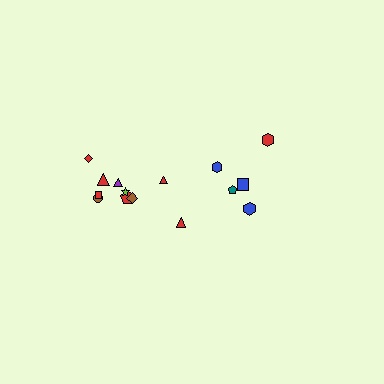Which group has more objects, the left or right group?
The left group.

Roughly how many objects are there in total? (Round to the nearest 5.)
Roughly 15 objects in total.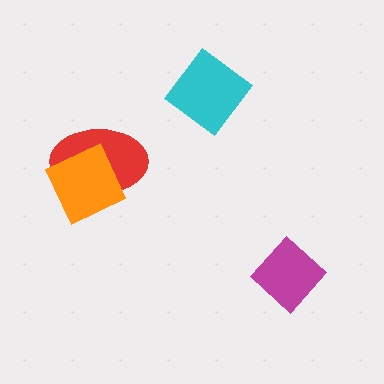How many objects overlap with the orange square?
1 object overlaps with the orange square.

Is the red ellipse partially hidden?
Yes, it is partially covered by another shape.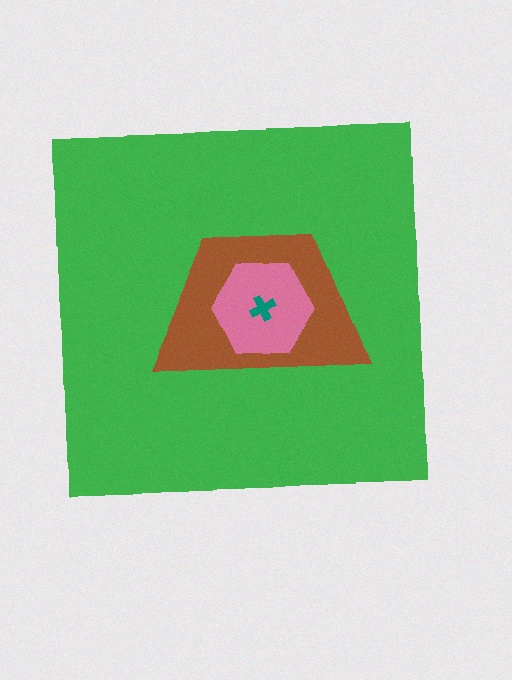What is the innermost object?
The teal cross.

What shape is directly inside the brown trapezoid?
The pink hexagon.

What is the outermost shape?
The green square.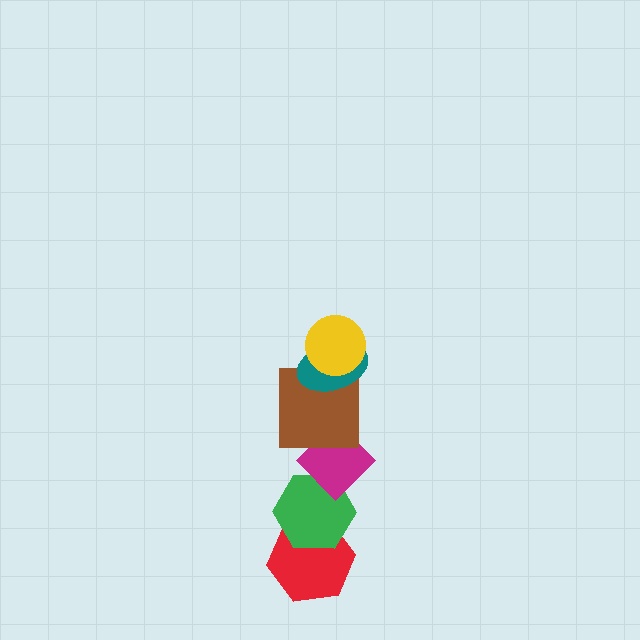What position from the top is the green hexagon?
The green hexagon is 5th from the top.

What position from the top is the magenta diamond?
The magenta diamond is 4th from the top.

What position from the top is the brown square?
The brown square is 3rd from the top.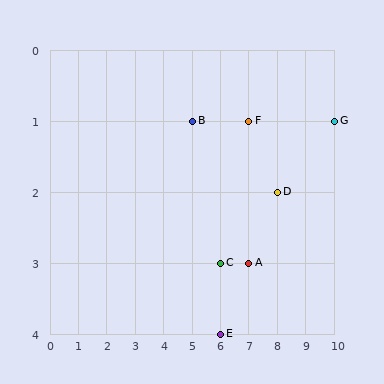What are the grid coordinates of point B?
Point B is at grid coordinates (5, 1).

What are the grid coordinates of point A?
Point A is at grid coordinates (7, 3).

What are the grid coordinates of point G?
Point G is at grid coordinates (10, 1).